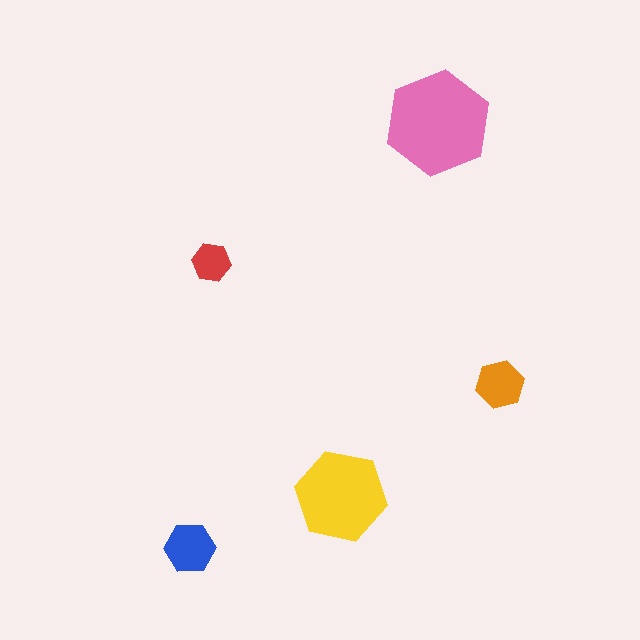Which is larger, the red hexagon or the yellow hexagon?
The yellow one.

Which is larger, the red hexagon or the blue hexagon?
The blue one.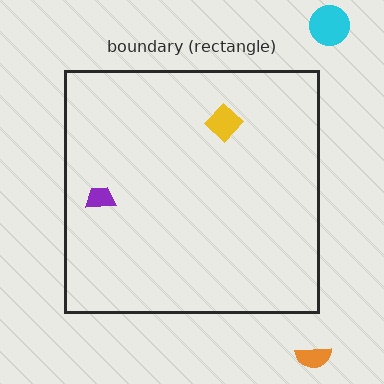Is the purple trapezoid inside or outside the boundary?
Inside.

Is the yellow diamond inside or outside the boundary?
Inside.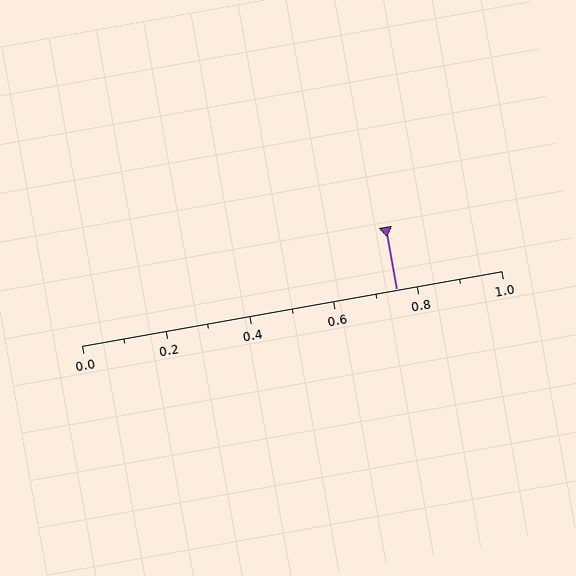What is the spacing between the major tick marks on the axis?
The major ticks are spaced 0.2 apart.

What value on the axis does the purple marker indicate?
The marker indicates approximately 0.75.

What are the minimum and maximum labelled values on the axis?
The axis runs from 0.0 to 1.0.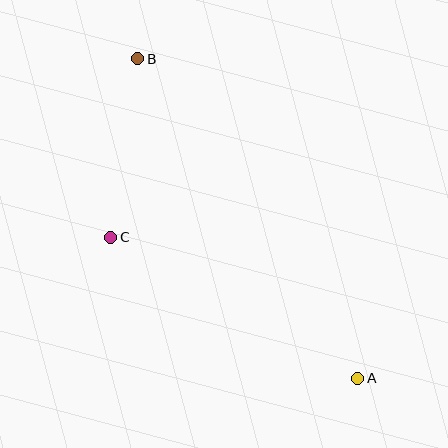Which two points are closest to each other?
Points B and C are closest to each other.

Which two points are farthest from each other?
Points A and B are farthest from each other.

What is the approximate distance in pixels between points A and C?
The distance between A and C is approximately 285 pixels.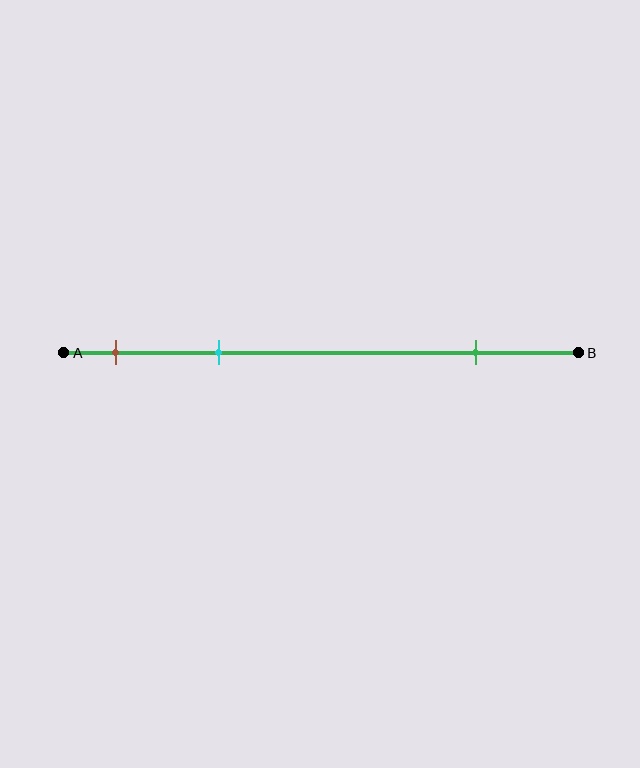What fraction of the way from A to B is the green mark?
The green mark is approximately 80% (0.8) of the way from A to B.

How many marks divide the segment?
There are 3 marks dividing the segment.